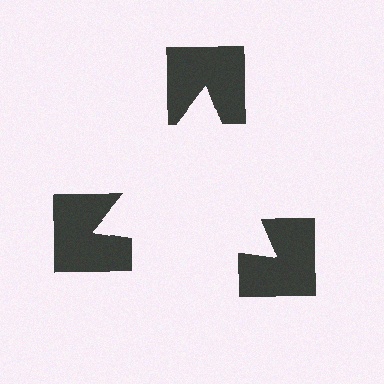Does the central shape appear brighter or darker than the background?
It typically appears slightly brighter than the background, even though no actual brightness change is drawn.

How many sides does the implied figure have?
3 sides.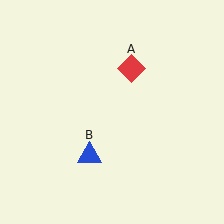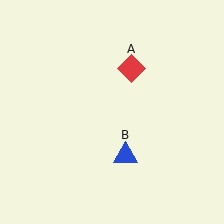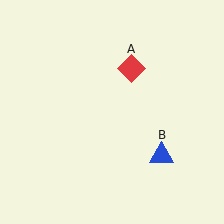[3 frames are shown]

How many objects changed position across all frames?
1 object changed position: blue triangle (object B).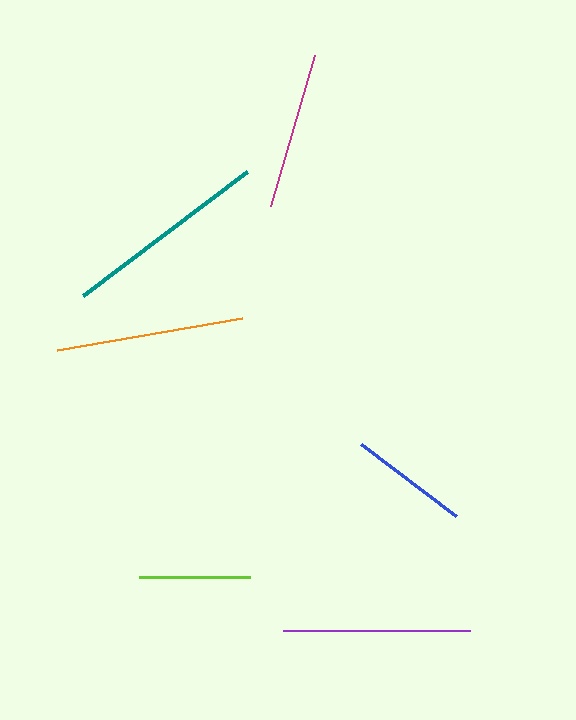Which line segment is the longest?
The teal line is the longest at approximately 205 pixels.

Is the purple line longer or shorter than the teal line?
The teal line is longer than the purple line.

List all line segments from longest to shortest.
From longest to shortest: teal, orange, purple, magenta, blue, lime.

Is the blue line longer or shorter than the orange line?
The orange line is longer than the blue line.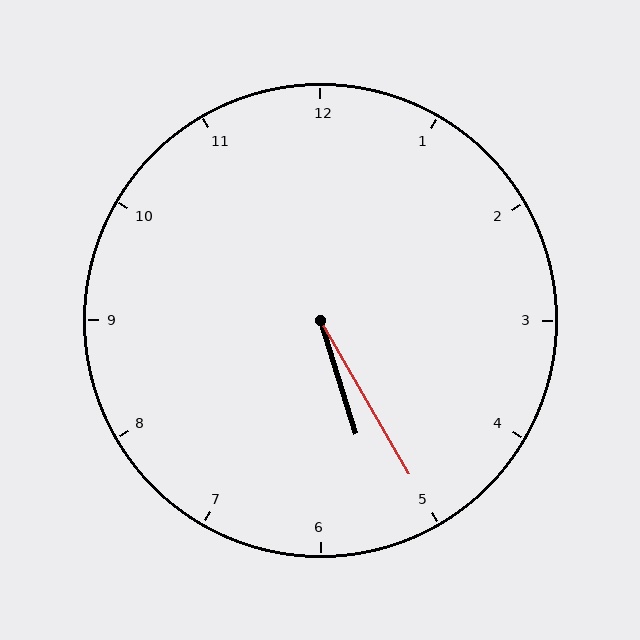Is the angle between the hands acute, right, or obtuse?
It is acute.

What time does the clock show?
5:25.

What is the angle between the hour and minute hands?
Approximately 12 degrees.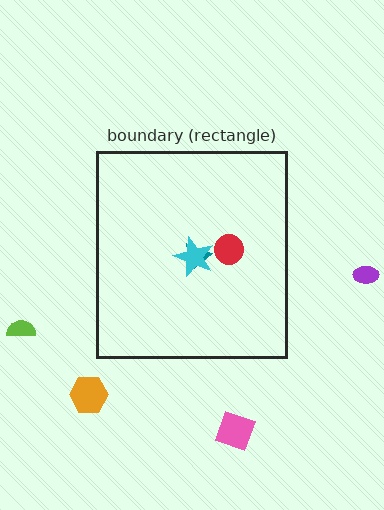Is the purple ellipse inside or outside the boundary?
Outside.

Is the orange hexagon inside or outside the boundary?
Outside.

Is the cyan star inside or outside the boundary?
Inside.